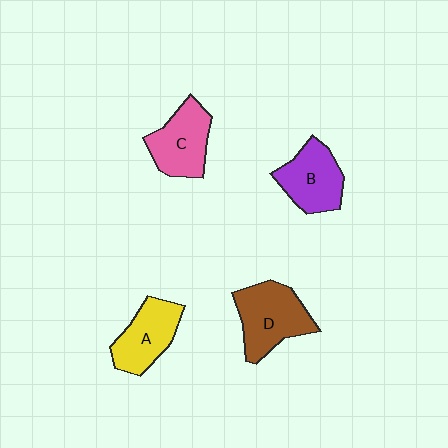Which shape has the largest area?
Shape D (brown).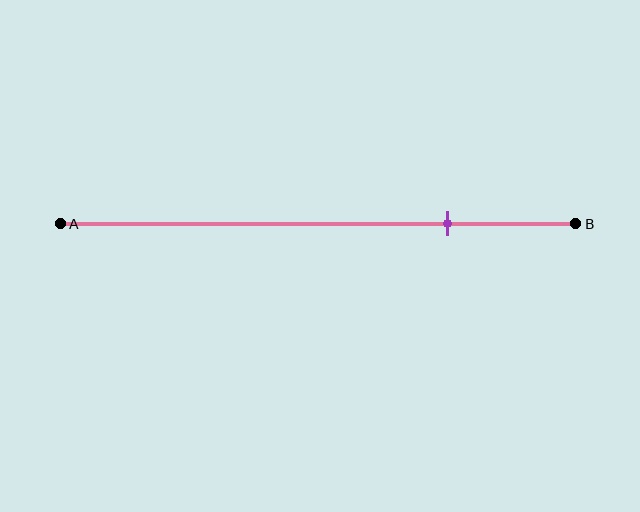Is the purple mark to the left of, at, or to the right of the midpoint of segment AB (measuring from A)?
The purple mark is to the right of the midpoint of segment AB.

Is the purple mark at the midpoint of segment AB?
No, the mark is at about 75% from A, not at the 50% midpoint.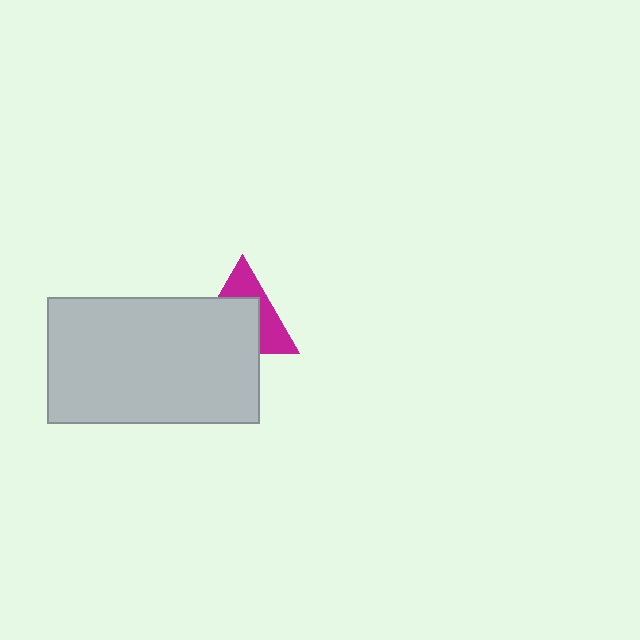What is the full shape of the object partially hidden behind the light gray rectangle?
The partially hidden object is a magenta triangle.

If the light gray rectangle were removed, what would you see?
You would see the complete magenta triangle.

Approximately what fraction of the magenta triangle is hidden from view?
Roughly 57% of the magenta triangle is hidden behind the light gray rectangle.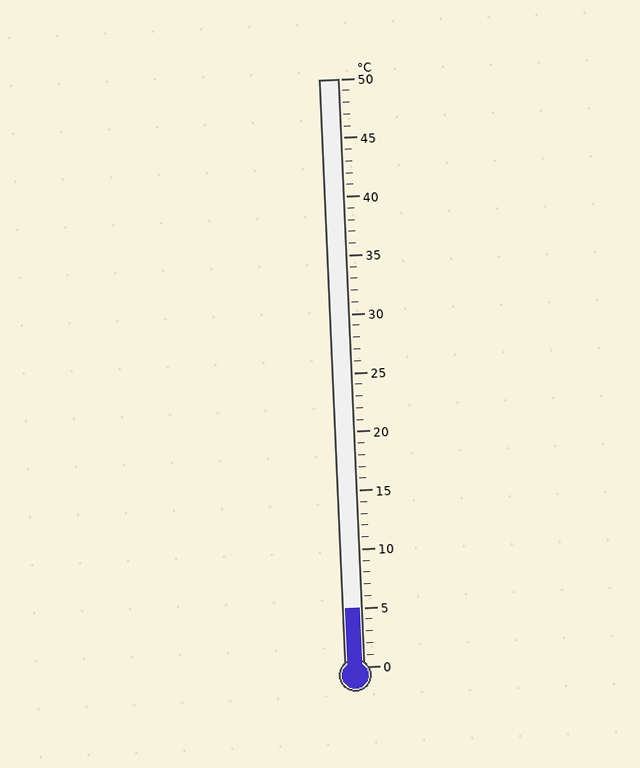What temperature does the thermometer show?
The thermometer shows approximately 5°C.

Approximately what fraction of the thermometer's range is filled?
The thermometer is filled to approximately 10% of its range.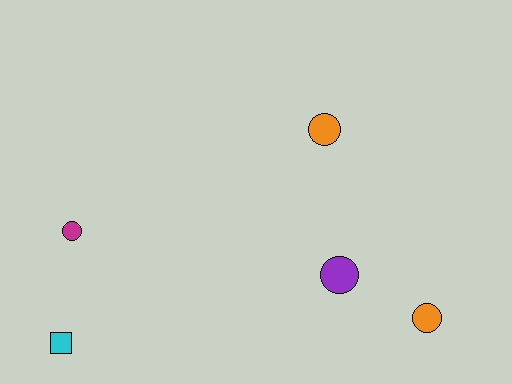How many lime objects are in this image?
There are no lime objects.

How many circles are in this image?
There are 4 circles.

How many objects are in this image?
There are 5 objects.